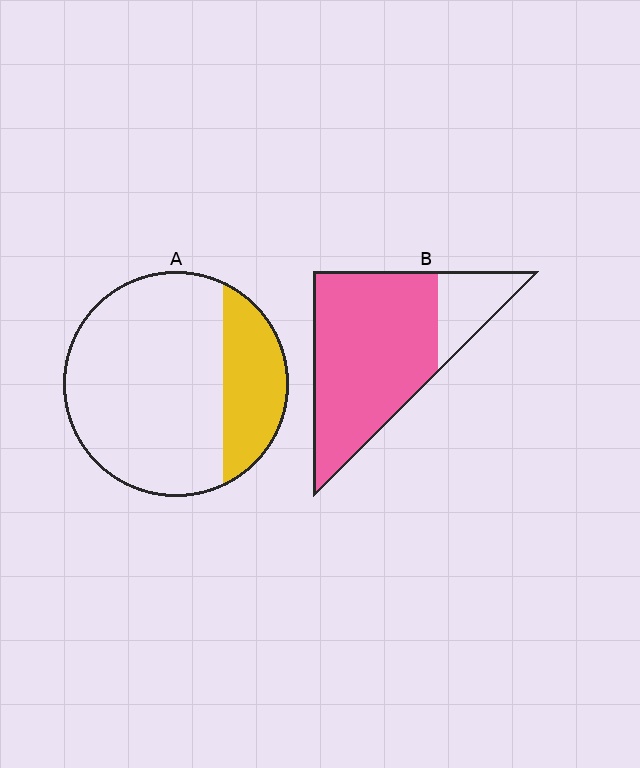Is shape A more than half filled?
No.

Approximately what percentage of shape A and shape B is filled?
A is approximately 25% and B is approximately 80%.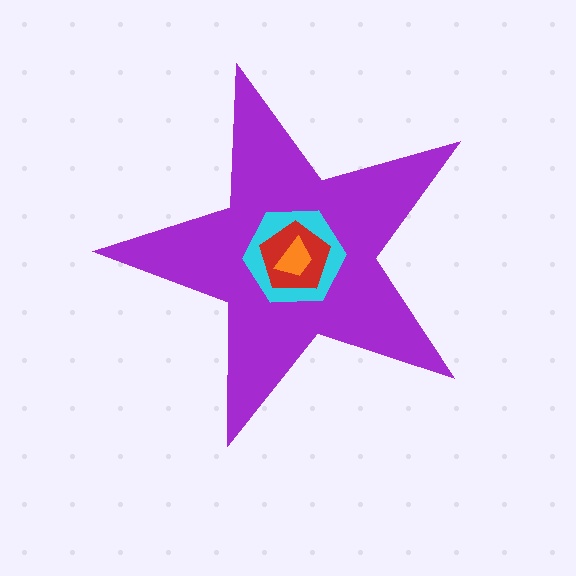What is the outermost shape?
The purple star.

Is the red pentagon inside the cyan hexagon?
Yes.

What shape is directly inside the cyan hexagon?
The red pentagon.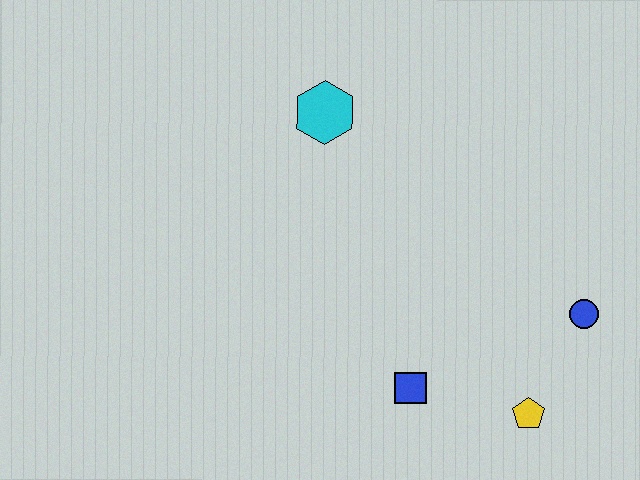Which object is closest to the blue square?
The yellow pentagon is closest to the blue square.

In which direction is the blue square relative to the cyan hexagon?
The blue square is below the cyan hexagon.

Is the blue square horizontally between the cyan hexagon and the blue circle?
Yes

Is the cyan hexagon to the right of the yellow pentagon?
No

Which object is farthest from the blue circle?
The cyan hexagon is farthest from the blue circle.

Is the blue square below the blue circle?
Yes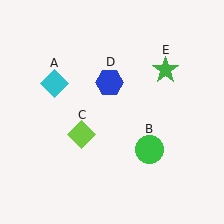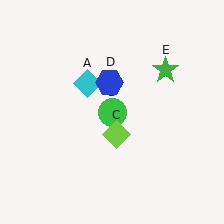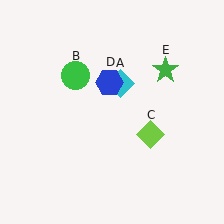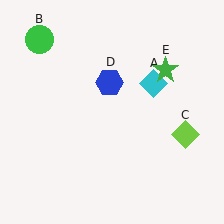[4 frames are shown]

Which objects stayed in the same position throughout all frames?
Blue hexagon (object D) and green star (object E) remained stationary.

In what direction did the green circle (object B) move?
The green circle (object B) moved up and to the left.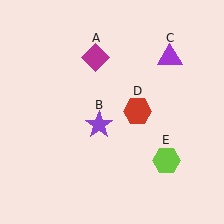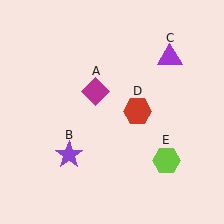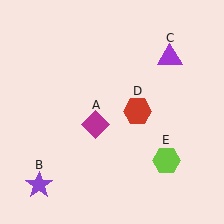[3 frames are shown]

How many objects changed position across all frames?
2 objects changed position: magenta diamond (object A), purple star (object B).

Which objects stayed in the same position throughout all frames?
Purple triangle (object C) and red hexagon (object D) and lime hexagon (object E) remained stationary.